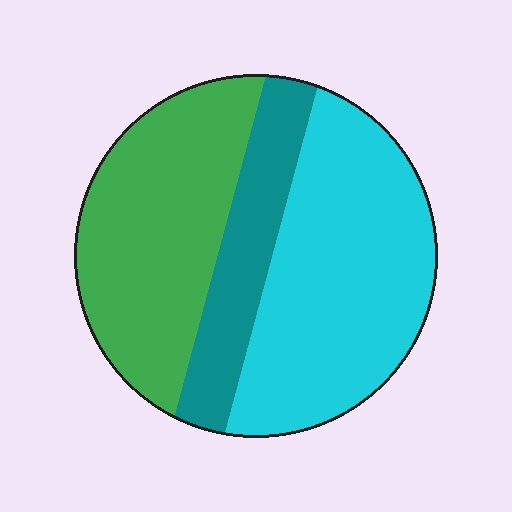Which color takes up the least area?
Teal, at roughly 20%.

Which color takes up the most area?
Cyan, at roughly 45%.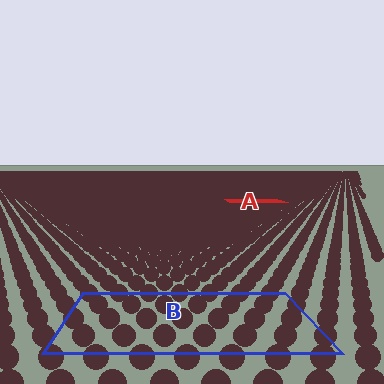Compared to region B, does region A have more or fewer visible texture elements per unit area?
Region A has more texture elements per unit area — they are packed more densely because it is farther away.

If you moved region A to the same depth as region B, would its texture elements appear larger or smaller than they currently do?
They would appear larger. At a closer depth, the same texture elements are projected at a bigger on-screen size.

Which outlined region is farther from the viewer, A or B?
Region A is farther from the viewer — the texture elements inside it appear smaller and more densely packed.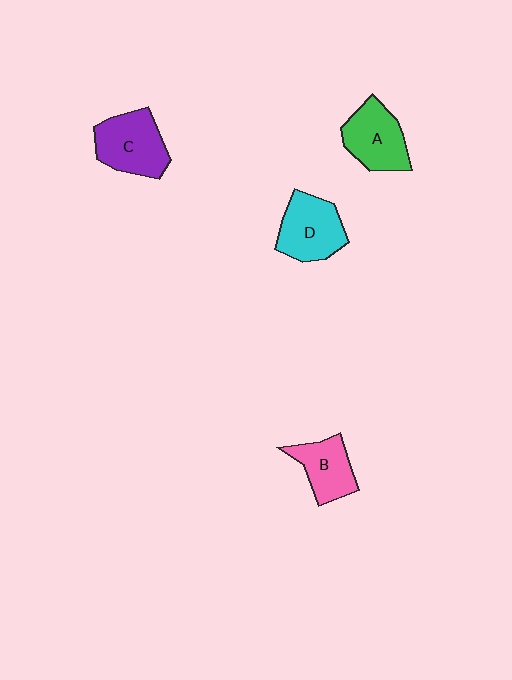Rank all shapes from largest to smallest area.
From largest to smallest: C (purple), D (cyan), A (green), B (pink).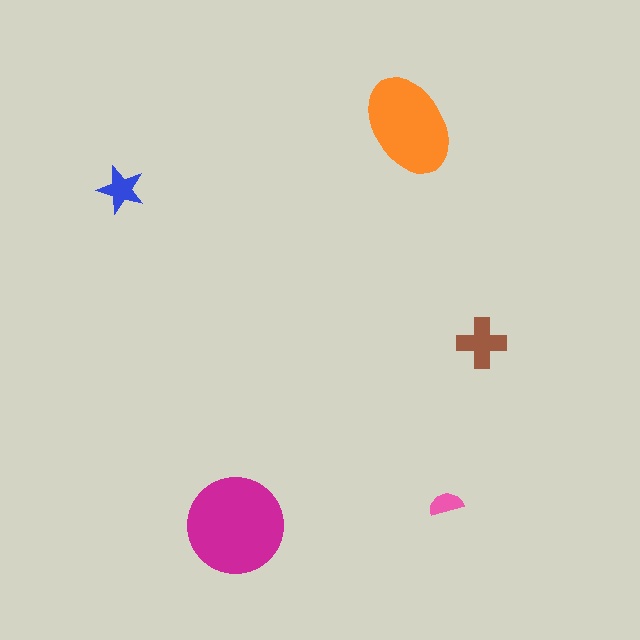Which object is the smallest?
The pink semicircle.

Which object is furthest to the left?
The blue star is leftmost.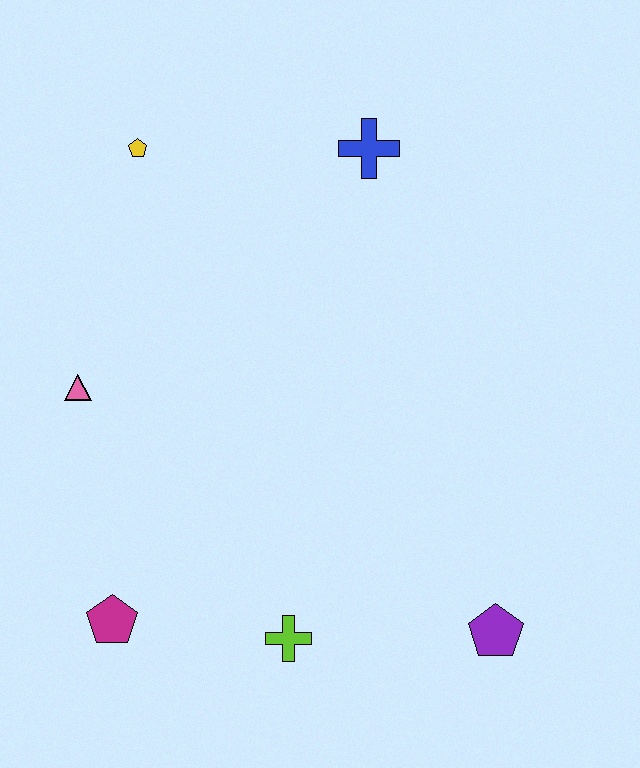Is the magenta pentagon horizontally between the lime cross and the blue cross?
No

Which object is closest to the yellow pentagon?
The blue cross is closest to the yellow pentagon.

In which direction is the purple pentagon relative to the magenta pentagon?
The purple pentagon is to the right of the magenta pentagon.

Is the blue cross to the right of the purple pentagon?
No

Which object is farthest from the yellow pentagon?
The purple pentagon is farthest from the yellow pentagon.